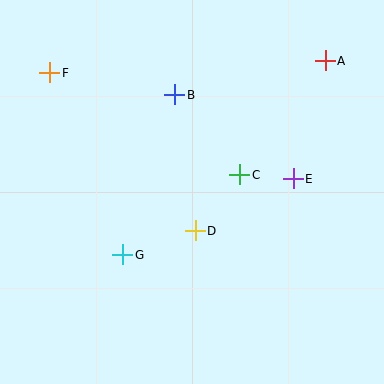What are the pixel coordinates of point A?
Point A is at (325, 61).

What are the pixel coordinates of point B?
Point B is at (175, 95).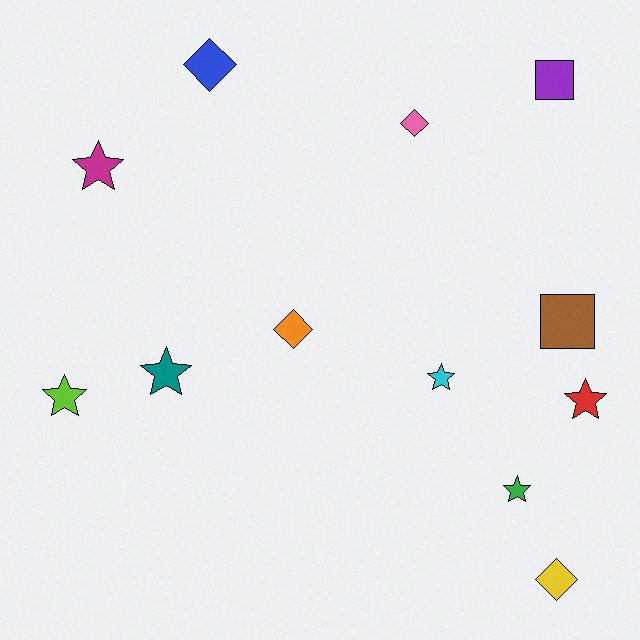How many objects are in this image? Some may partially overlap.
There are 12 objects.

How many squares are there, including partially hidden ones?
There are 2 squares.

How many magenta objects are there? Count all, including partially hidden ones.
There is 1 magenta object.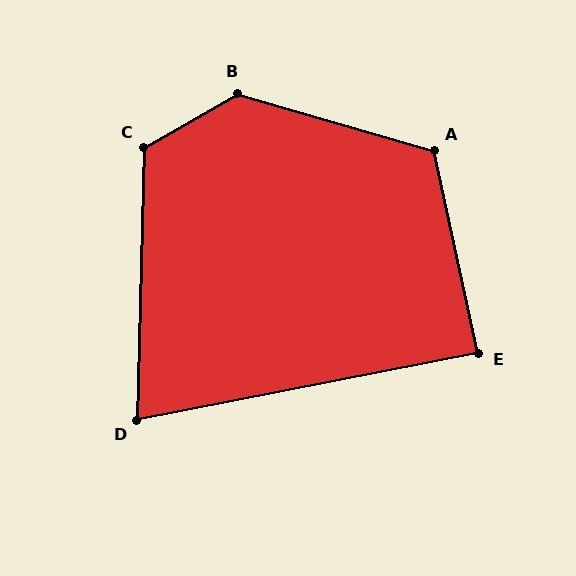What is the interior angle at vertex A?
Approximately 118 degrees (obtuse).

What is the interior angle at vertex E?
Approximately 89 degrees (approximately right).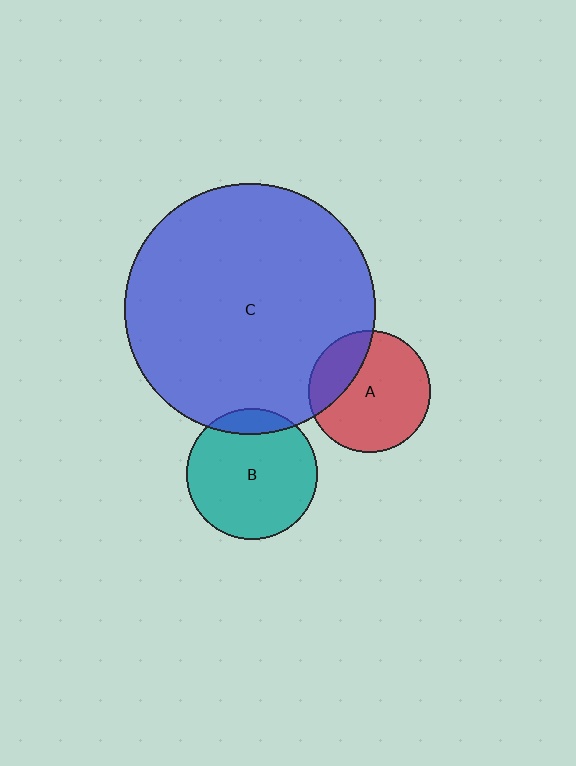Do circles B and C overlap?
Yes.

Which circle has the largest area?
Circle C (blue).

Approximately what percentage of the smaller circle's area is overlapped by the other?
Approximately 10%.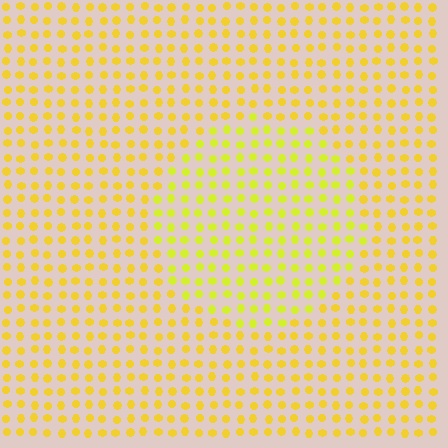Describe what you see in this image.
The image is filled with small yellow elements in a uniform arrangement. A circle-shaped region is visible where the elements are tinted to a slightly different hue, forming a subtle color boundary.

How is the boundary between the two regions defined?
The boundary is defined purely by a slight shift in hue (about 19 degrees). Spacing, size, and orientation are identical on both sides.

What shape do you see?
I see a circle.